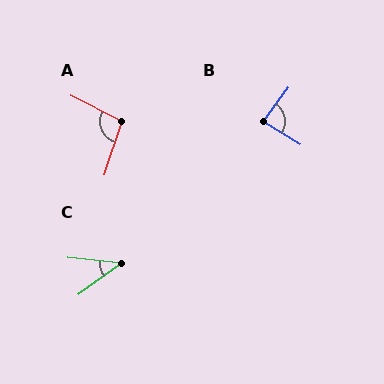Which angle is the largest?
A, at approximately 98 degrees.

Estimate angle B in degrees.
Approximately 85 degrees.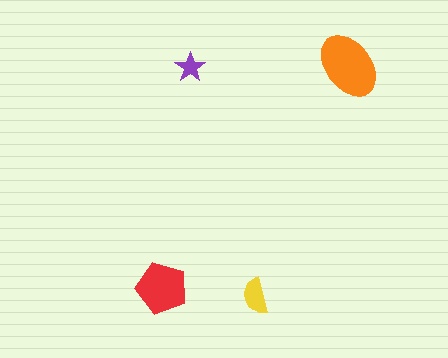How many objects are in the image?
There are 4 objects in the image.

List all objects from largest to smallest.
The orange ellipse, the red pentagon, the yellow semicircle, the purple star.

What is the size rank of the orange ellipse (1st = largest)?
1st.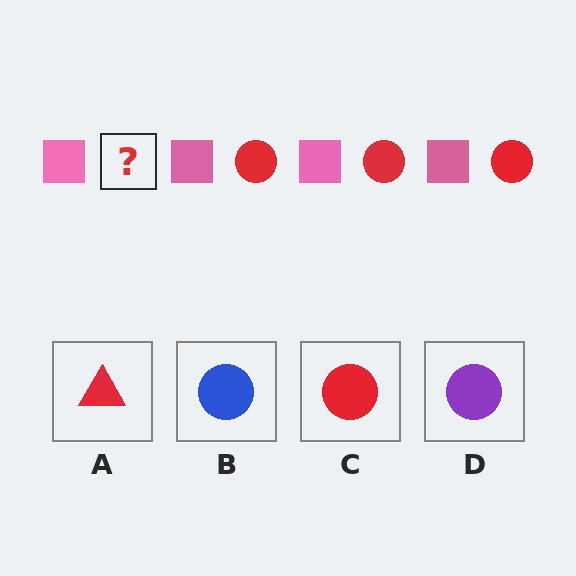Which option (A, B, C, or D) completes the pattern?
C.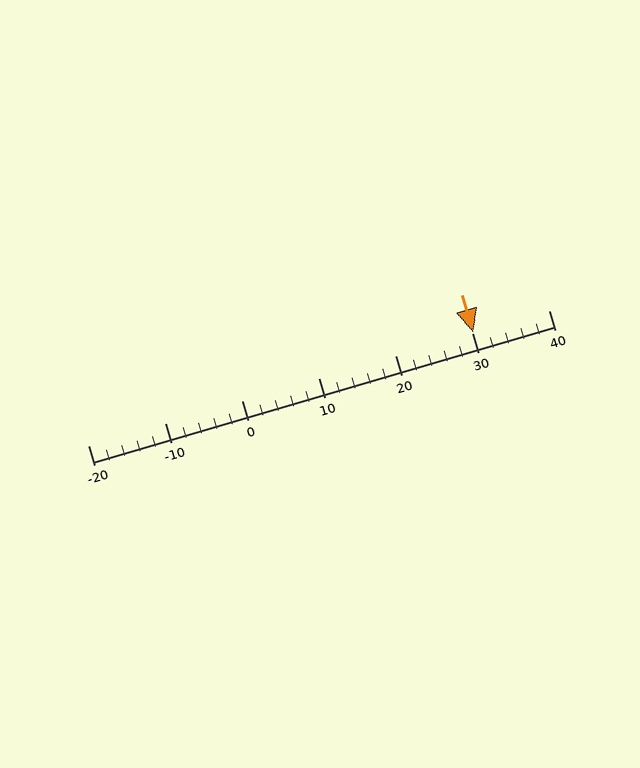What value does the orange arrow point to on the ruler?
The orange arrow points to approximately 30.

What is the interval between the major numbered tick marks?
The major tick marks are spaced 10 units apart.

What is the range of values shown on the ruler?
The ruler shows values from -20 to 40.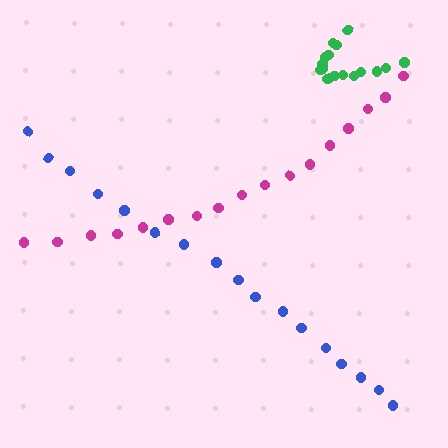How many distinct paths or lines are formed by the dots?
There are 3 distinct paths.